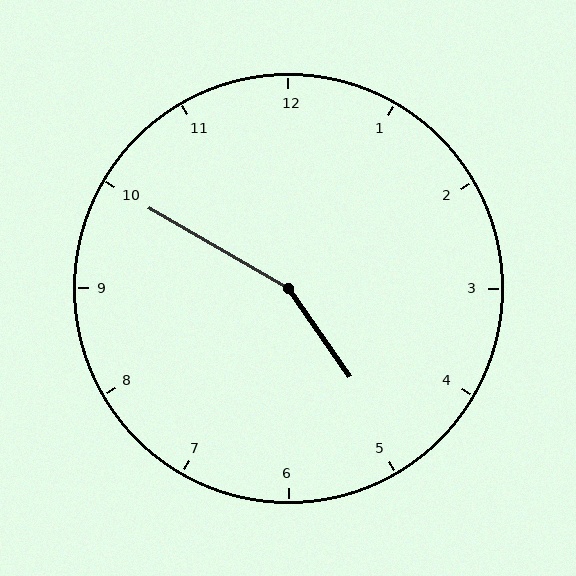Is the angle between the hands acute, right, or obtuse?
It is obtuse.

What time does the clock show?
4:50.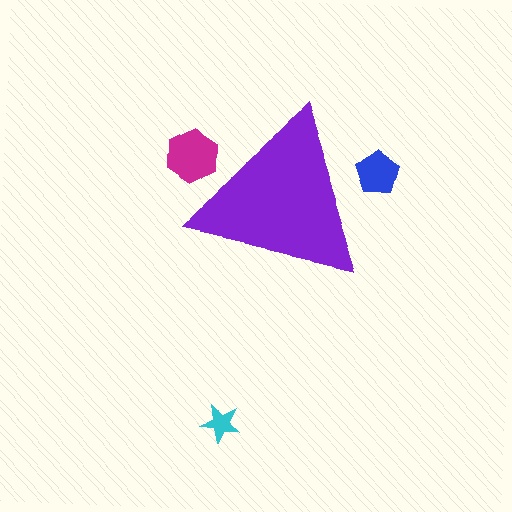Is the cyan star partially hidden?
No, the cyan star is fully visible.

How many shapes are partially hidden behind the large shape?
2 shapes are partially hidden.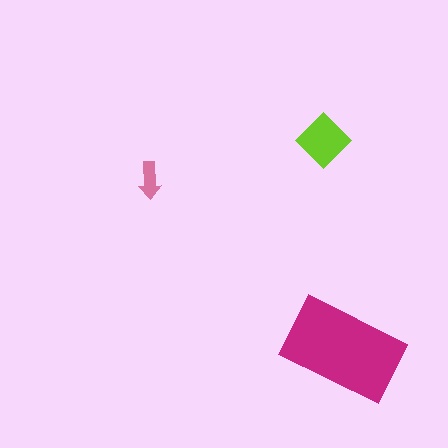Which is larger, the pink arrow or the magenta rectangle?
The magenta rectangle.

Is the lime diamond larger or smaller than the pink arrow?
Larger.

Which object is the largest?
The magenta rectangle.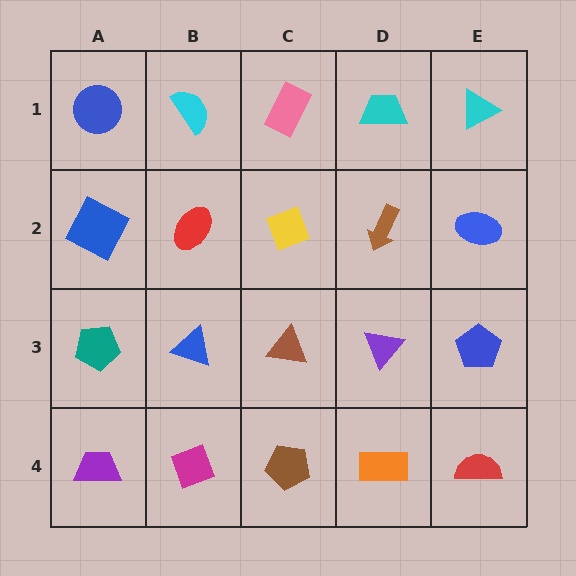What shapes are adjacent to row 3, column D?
A brown arrow (row 2, column D), an orange rectangle (row 4, column D), a brown triangle (row 3, column C), a blue pentagon (row 3, column E).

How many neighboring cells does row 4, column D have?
3.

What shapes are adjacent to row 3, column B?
A red ellipse (row 2, column B), a magenta diamond (row 4, column B), a teal pentagon (row 3, column A), a brown triangle (row 3, column C).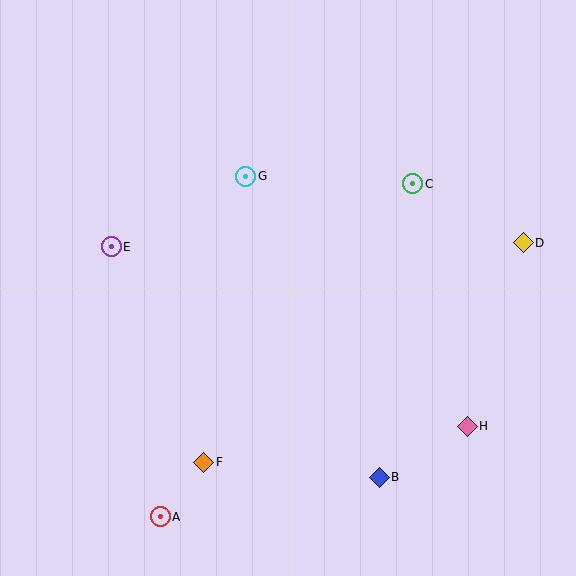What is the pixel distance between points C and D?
The distance between C and D is 125 pixels.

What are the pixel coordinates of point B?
Point B is at (379, 478).